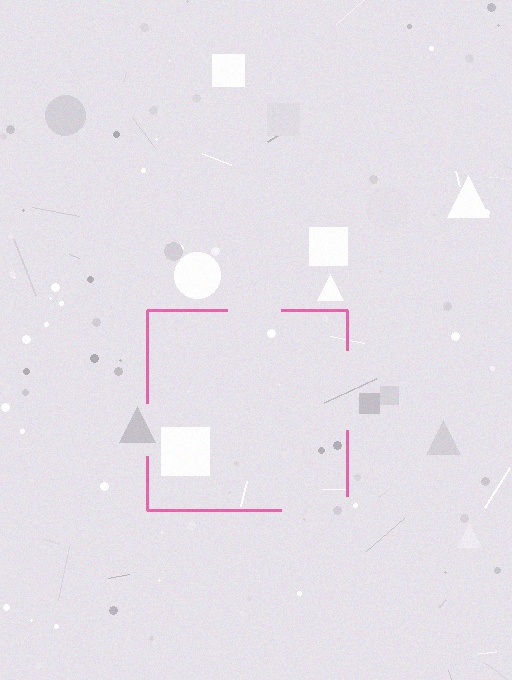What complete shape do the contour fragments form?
The contour fragments form a square.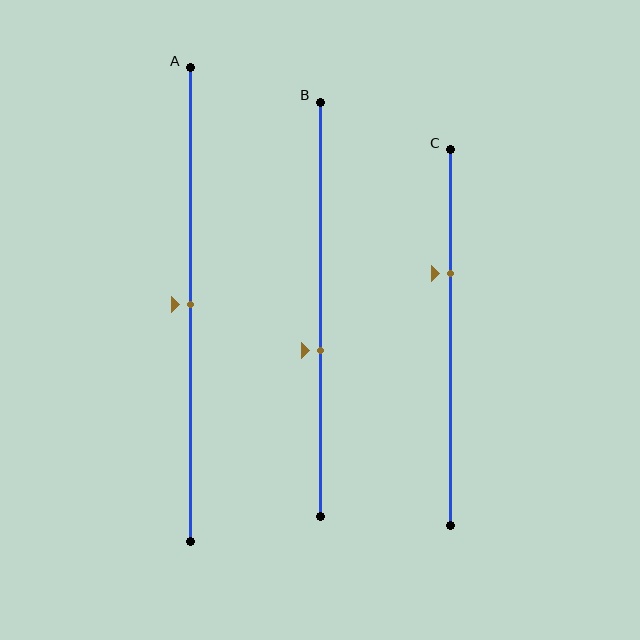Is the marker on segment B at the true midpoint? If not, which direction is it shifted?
No, the marker on segment B is shifted downward by about 10% of the segment length.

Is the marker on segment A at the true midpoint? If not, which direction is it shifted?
Yes, the marker on segment A is at the true midpoint.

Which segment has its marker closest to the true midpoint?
Segment A has its marker closest to the true midpoint.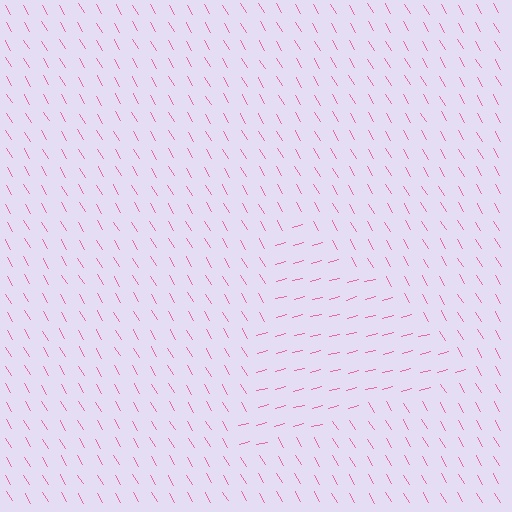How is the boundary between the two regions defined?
The boundary is defined purely by a change in line orientation (approximately 74 degrees difference). All lines are the same color and thickness.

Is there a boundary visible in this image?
Yes, there is a texture boundary formed by a change in line orientation.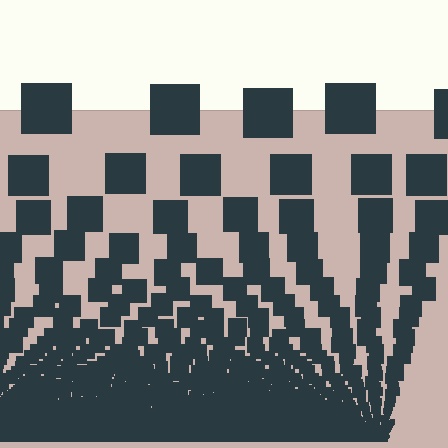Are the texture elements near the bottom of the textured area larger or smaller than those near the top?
Smaller. The gradient is inverted — elements near the bottom are smaller and denser.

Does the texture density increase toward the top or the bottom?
Density increases toward the bottom.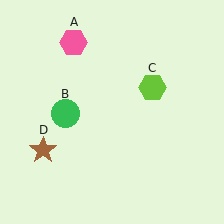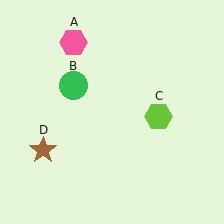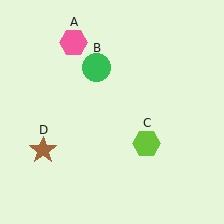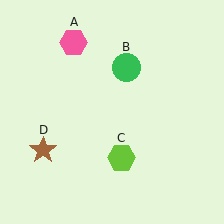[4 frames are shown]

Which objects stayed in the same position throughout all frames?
Pink hexagon (object A) and brown star (object D) remained stationary.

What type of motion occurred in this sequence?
The green circle (object B), lime hexagon (object C) rotated clockwise around the center of the scene.